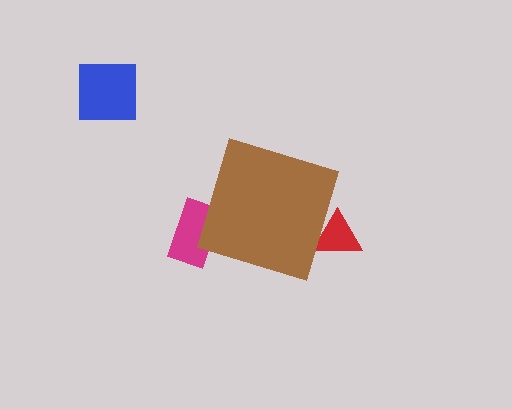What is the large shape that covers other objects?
A brown diamond.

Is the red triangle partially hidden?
Yes, the red triangle is partially hidden behind the brown diamond.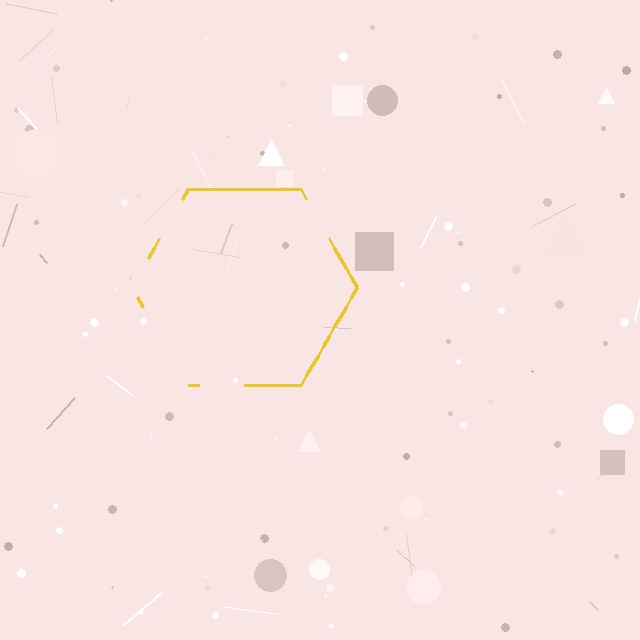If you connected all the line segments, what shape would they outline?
They would outline a hexagon.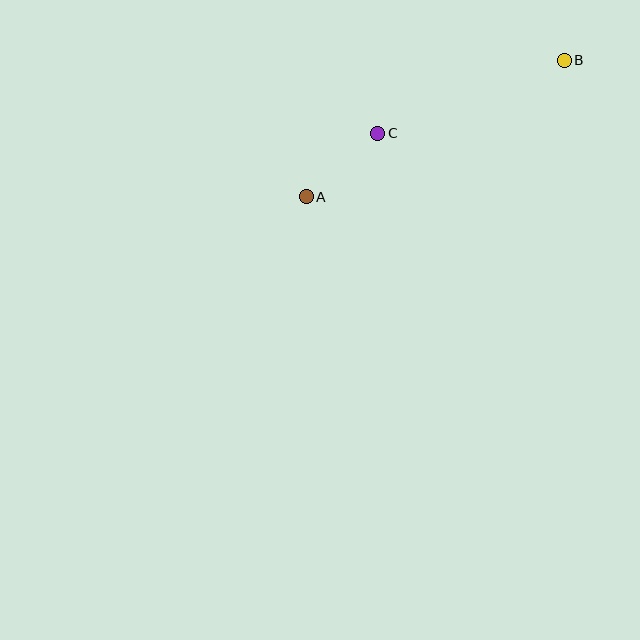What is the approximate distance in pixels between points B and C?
The distance between B and C is approximately 200 pixels.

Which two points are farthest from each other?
Points A and B are farthest from each other.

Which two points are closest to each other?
Points A and C are closest to each other.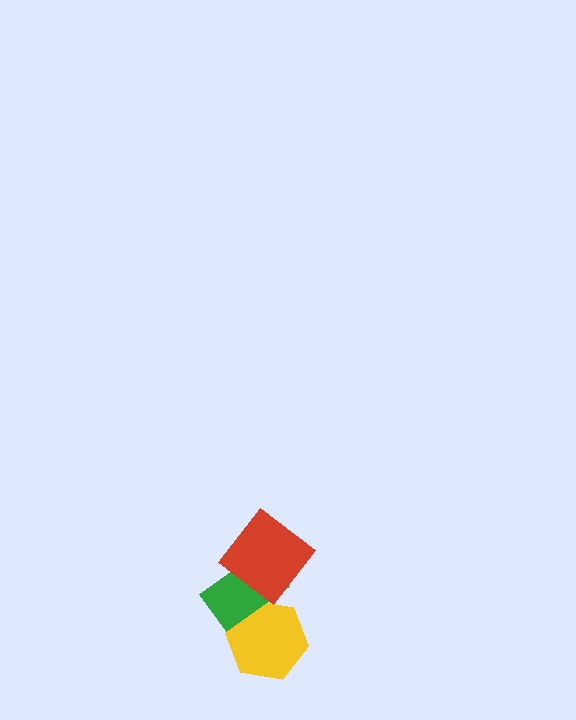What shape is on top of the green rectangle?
The red diamond is on top of the green rectangle.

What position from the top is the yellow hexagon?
The yellow hexagon is 3rd from the top.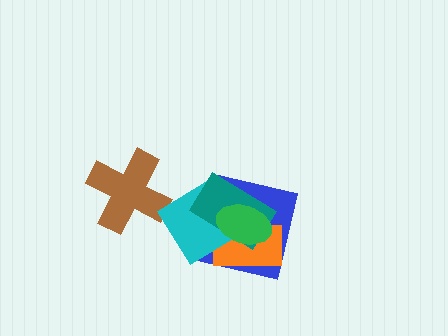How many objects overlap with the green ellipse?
4 objects overlap with the green ellipse.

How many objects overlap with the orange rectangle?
4 objects overlap with the orange rectangle.